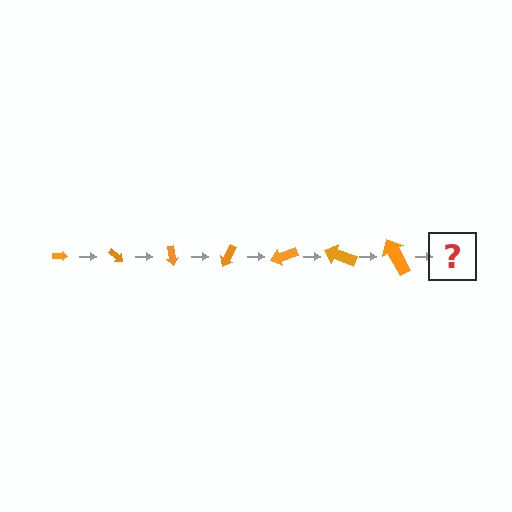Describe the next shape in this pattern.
It should be an arrow, larger than the previous one and rotated 280 degrees from the start.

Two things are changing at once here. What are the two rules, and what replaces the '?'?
The two rules are that the arrow grows larger each step and it rotates 40 degrees each step. The '?' should be an arrow, larger than the previous one and rotated 280 degrees from the start.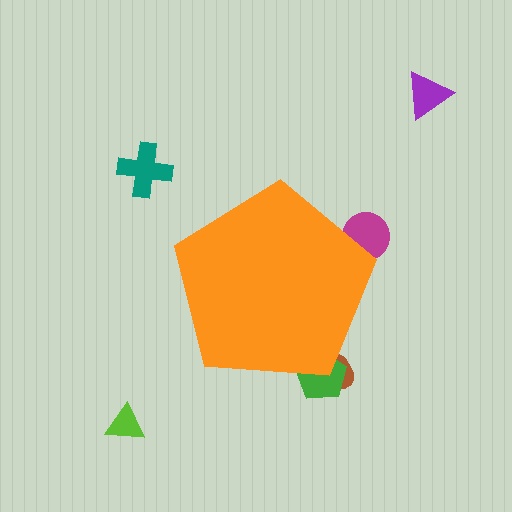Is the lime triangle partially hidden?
No, the lime triangle is fully visible.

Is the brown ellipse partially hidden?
Yes, the brown ellipse is partially hidden behind the orange pentagon.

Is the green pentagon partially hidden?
Yes, the green pentagon is partially hidden behind the orange pentagon.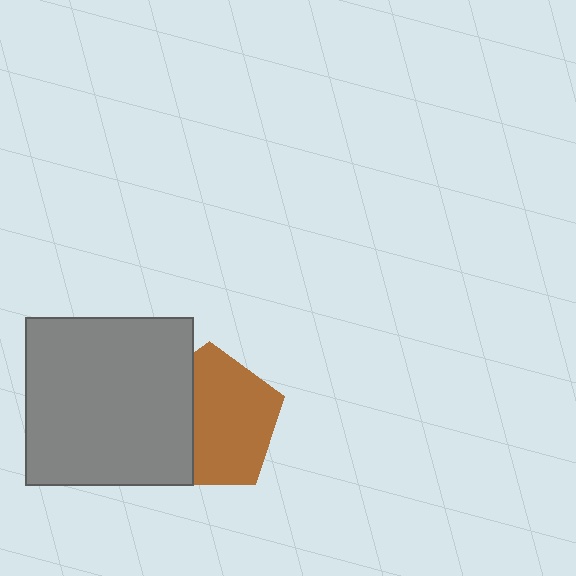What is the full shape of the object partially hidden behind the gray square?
The partially hidden object is a brown pentagon.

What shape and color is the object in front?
The object in front is a gray square.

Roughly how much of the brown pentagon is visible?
About half of it is visible (roughly 65%).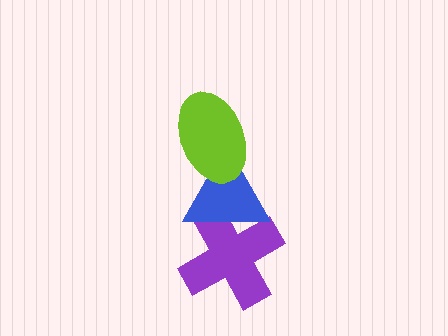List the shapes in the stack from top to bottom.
From top to bottom: the lime ellipse, the blue triangle, the purple cross.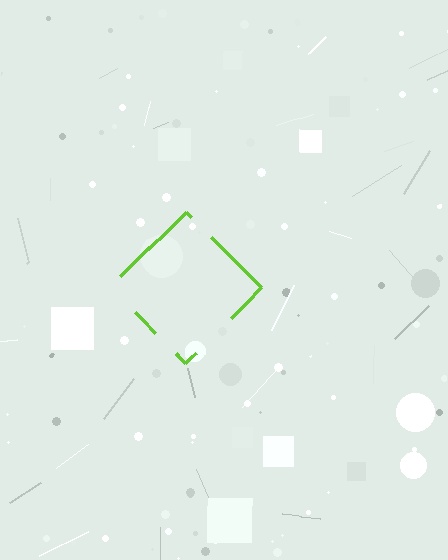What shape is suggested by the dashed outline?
The dashed outline suggests a diamond.